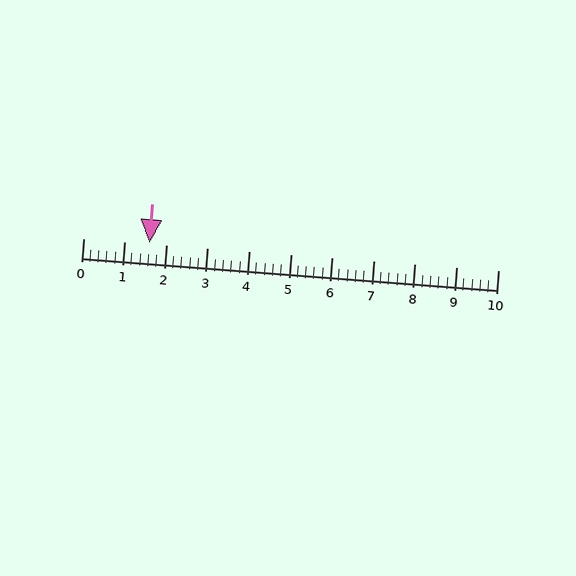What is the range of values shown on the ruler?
The ruler shows values from 0 to 10.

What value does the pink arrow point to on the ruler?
The pink arrow points to approximately 1.6.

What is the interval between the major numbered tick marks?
The major tick marks are spaced 1 units apart.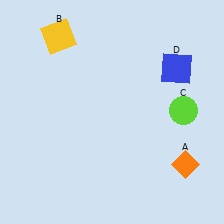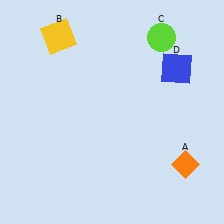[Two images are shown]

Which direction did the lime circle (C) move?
The lime circle (C) moved up.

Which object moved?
The lime circle (C) moved up.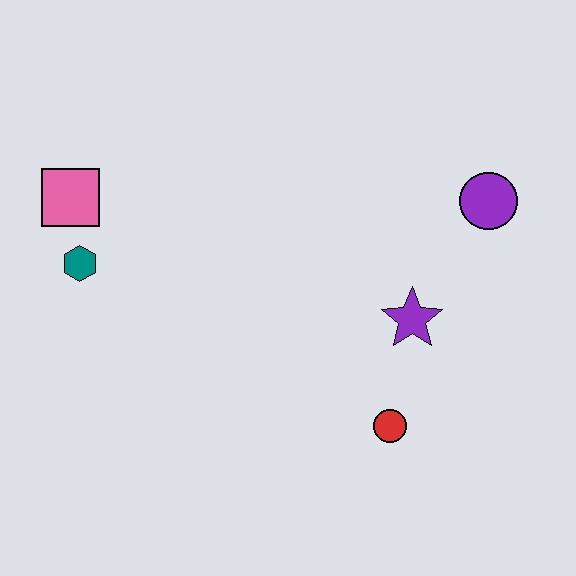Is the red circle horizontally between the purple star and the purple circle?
No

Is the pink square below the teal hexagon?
No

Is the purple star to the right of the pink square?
Yes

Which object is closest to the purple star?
The red circle is closest to the purple star.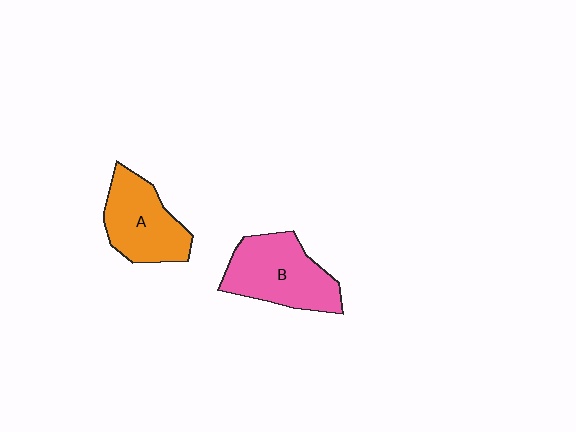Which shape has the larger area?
Shape B (pink).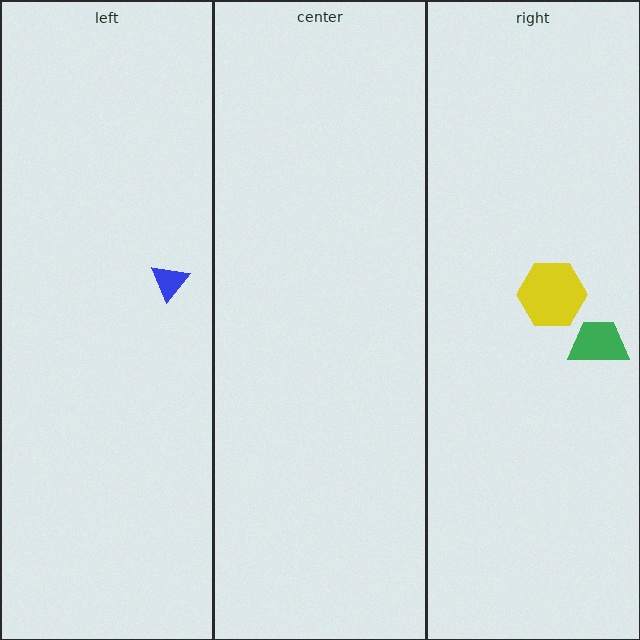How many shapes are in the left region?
1.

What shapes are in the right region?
The green trapezoid, the yellow hexagon.